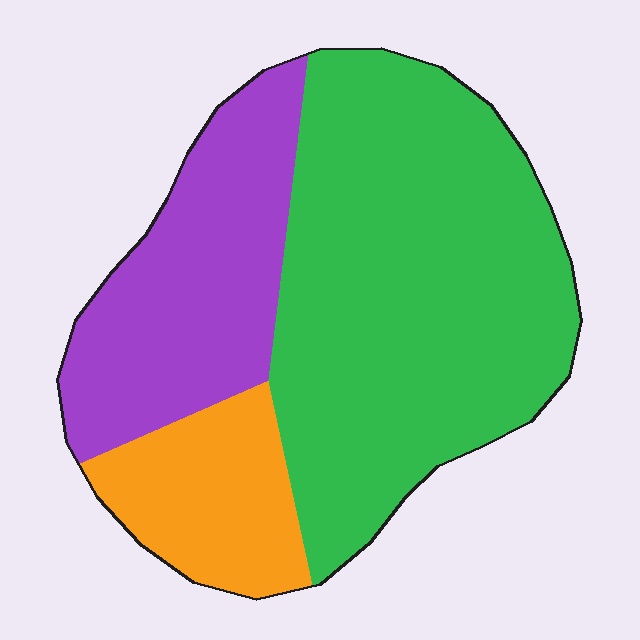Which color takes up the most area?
Green, at roughly 55%.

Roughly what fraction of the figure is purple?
Purple takes up between a quarter and a half of the figure.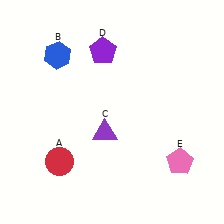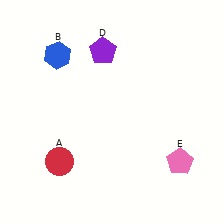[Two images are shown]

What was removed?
The purple triangle (C) was removed in Image 2.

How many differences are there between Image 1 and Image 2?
There is 1 difference between the two images.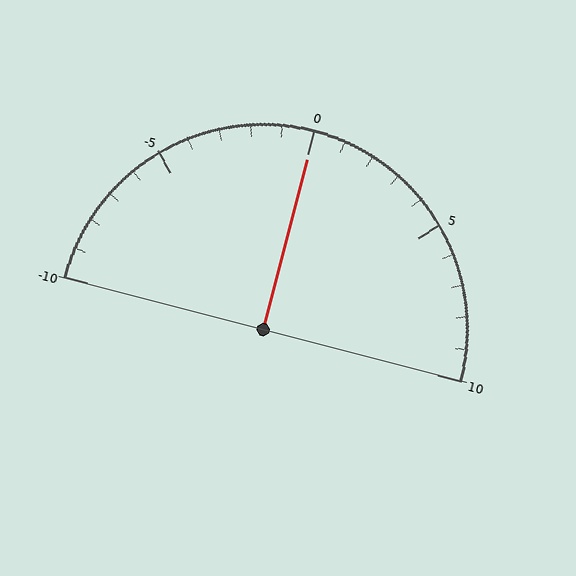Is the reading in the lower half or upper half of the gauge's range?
The reading is in the upper half of the range (-10 to 10).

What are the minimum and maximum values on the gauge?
The gauge ranges from -10 to 10.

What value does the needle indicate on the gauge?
The needle indicates approximately 0.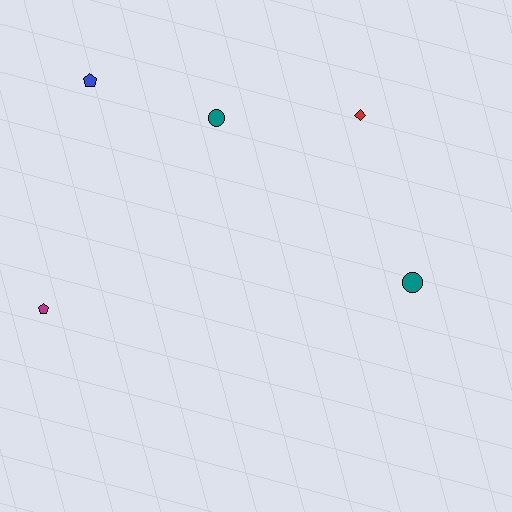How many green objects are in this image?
There are no green objects.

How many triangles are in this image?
There are no triangles.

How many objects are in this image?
There are 5 objects.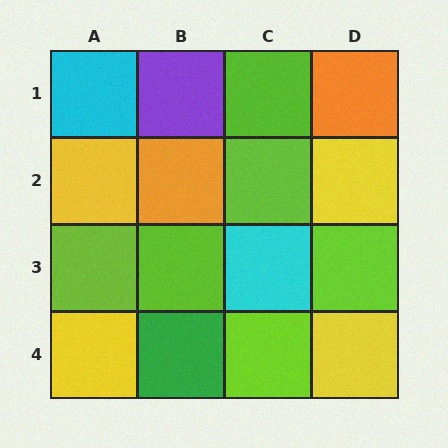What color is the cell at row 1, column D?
Orange.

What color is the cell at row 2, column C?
Lime.